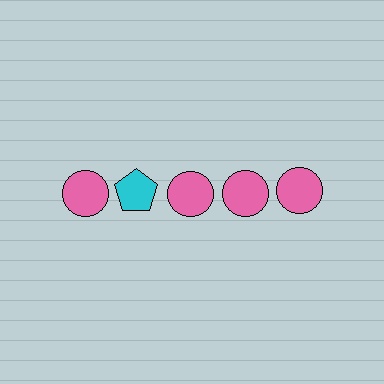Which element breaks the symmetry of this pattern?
The cyan pentagon in the top row, second from left column breaks the symmetry. All other shapes are pink circles.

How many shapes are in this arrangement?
There are 5 shapes arranged in a grid pattern.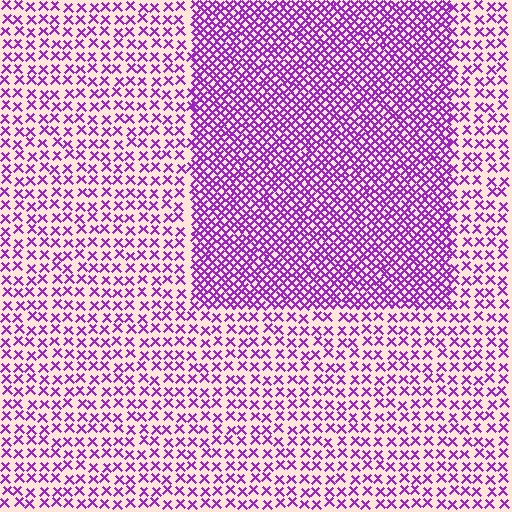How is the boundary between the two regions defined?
The boundary is defined by a change in element density (approximately 2.2x ratio). All elements are the same color, size, and shape.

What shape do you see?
I see a rectangle.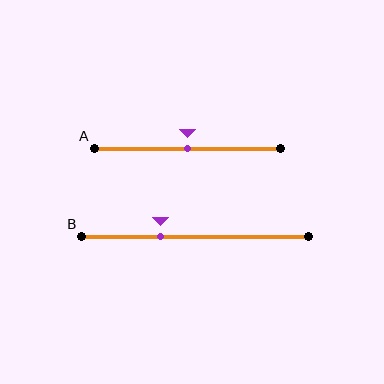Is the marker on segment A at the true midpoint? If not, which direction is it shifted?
Yes, the marker on segment A is at the true midpoint.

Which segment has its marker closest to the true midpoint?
Segment A has its marker closest to the true midpoint.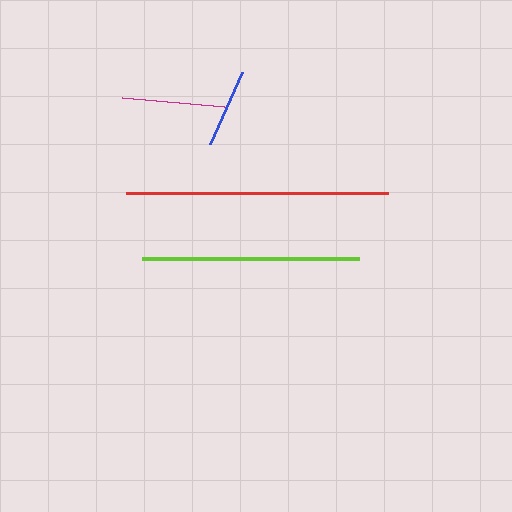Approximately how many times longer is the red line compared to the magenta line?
The red line is approximately 2.6 times the length of the magenta line.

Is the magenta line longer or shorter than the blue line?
The magenta line is longer than the blue line.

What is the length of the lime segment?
The lime segment is approximately 217 pixels long.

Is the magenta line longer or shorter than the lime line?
The lime line is longer than the magenta line.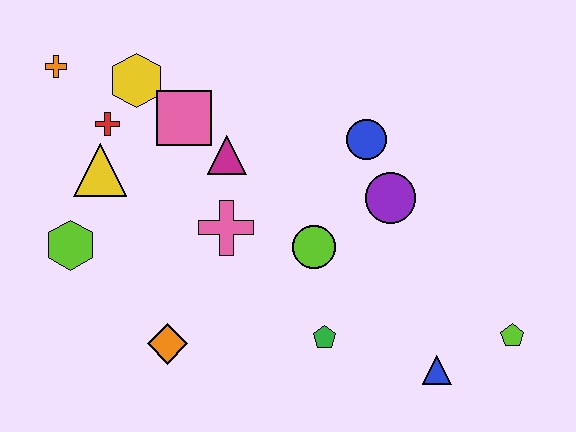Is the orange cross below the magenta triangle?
No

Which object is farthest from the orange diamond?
The lime pentagon is farthest from the orange diamond.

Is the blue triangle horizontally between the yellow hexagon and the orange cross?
No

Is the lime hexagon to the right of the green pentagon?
No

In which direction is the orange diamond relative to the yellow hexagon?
The orange diamond is below the yellow hexagon.